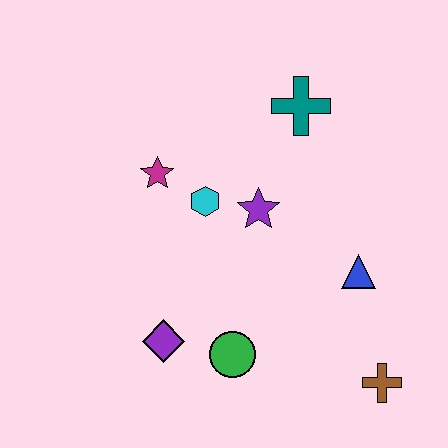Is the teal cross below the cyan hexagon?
No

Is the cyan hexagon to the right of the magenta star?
Yes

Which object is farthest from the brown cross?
The magenta star is farthest from the brown cross.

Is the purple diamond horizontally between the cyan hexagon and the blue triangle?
No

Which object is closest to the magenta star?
The cyan hexagon is closest to the magenta star.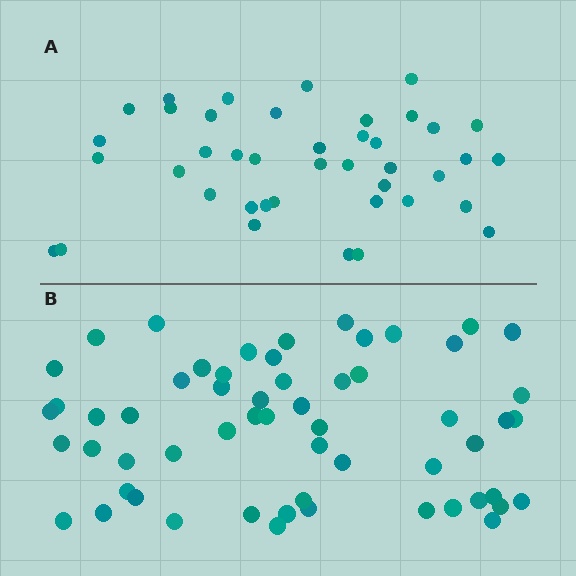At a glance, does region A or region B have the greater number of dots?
Region B (the bottom region) has more dots.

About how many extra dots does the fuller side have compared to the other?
Region B has approximately 15 more dots than region A.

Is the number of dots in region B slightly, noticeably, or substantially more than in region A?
Region B has noticeably more, but not dramatically so. The ratio is roughly 1.4 to 1.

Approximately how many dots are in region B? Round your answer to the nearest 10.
About 60 dots. (The exact count is 58, which rounds to 60.)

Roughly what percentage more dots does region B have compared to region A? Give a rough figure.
About 40% more.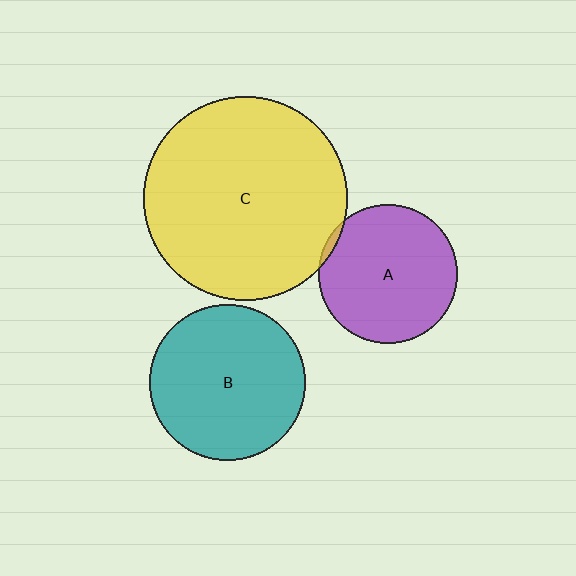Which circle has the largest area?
Circle C (yellow).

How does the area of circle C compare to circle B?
Approximately 1.7 times.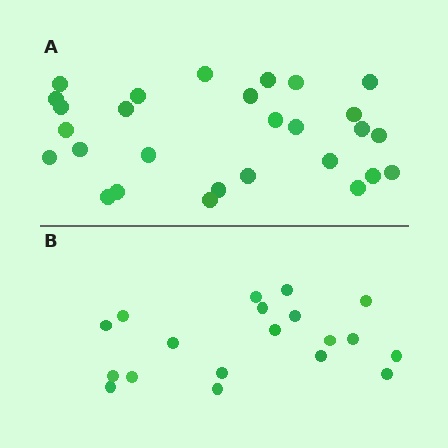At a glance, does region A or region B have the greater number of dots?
Region A (the top region) has more dots.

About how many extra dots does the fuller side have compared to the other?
Region A has roughly 8 or so more dots than region B.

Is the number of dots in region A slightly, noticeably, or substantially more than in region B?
Region A has substantially more. The ratio is roughly 1.5 to 1.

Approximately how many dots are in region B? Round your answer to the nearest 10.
About 20 dots. (The exact count is 19, which rounds to 20.)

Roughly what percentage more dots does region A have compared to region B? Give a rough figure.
About 45% more.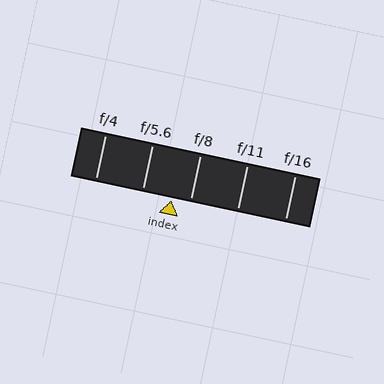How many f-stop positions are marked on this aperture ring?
There are 5 f-stop positions marked.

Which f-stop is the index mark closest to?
The index mark is closest to f/8.